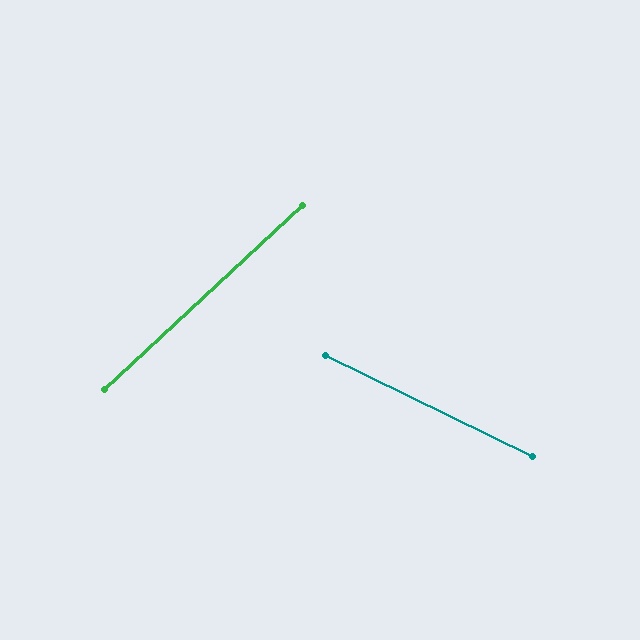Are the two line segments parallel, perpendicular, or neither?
Neither parallel nor perpendicular — they differ by about 69°.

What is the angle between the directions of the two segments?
Approximately 69 degrees.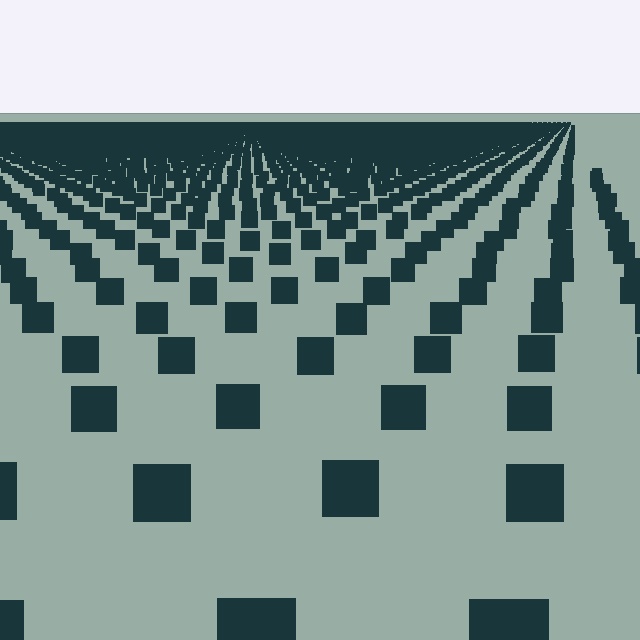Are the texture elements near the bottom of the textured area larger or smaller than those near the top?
Larger. Near the bottom, elements are closer to the viewer and appear at a bigger on-screen size.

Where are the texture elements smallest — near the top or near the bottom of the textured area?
Near the top.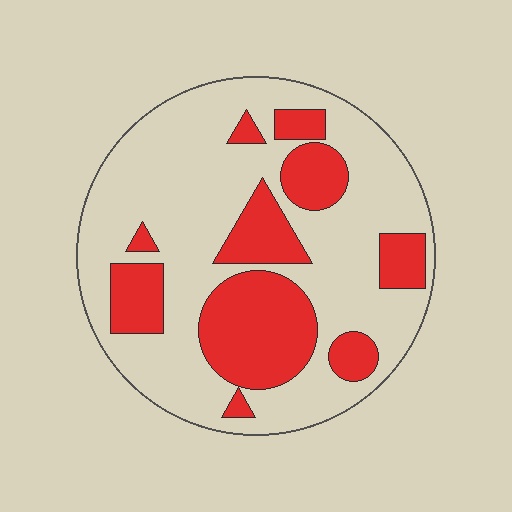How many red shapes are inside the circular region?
10.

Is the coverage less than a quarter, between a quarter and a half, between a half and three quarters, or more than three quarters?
Between a quarter and a half.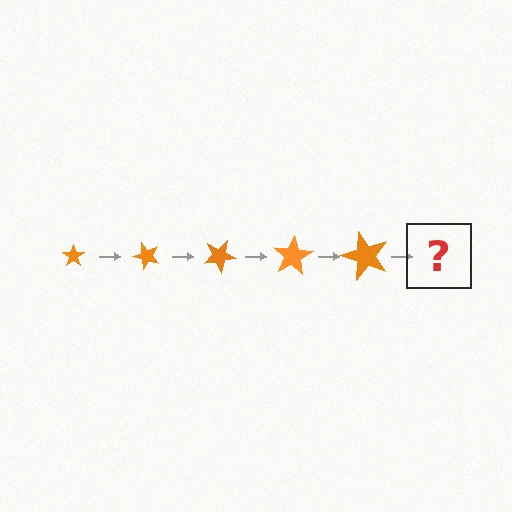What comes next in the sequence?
The next element should be a star, larger than the previous one and rotated 250 degrees from the start.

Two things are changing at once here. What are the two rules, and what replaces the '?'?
The two rules are that the star grows larger each step and it rotates 50 degrees each step. The '?' should be a star, larger than the previous one and rotated 250 degrees from the start.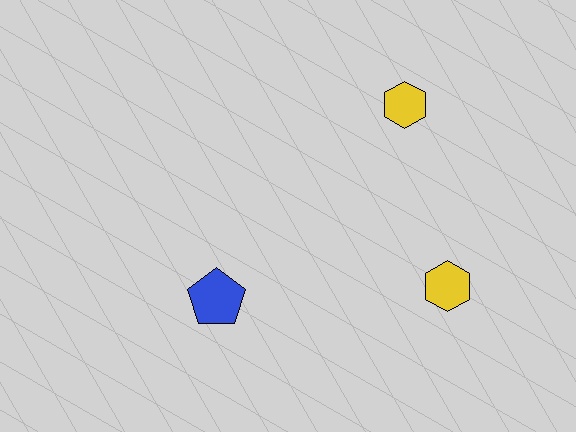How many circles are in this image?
There are no circles.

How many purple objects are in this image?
There are no purple objects.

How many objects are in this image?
There are 3 objects.